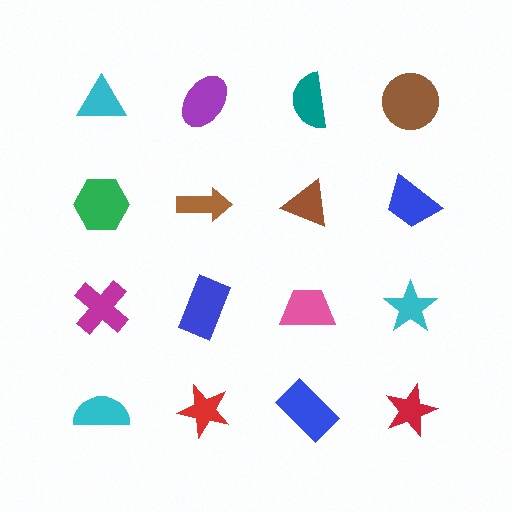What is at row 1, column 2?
A purple ellipse.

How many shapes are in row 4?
4 shapes.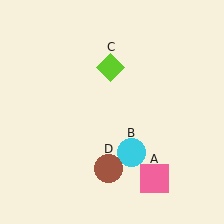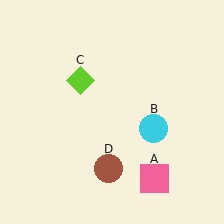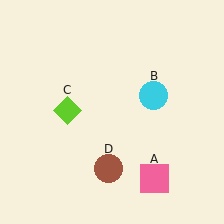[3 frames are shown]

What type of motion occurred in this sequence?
The cyan circle (object B), lime diamond (object C) rotated counterclockwise around the center of the scene.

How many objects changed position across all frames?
2 objects changed position: cyan circle (object B), lime diamond (object C).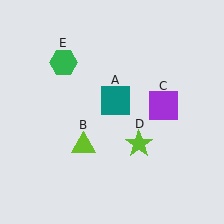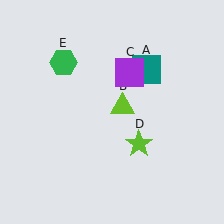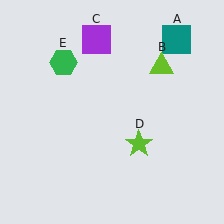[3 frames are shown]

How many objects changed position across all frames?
3 objects changed position: teal square (object A), lime triangle (object B), purple square (object C).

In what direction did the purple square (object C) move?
The purple square (object C) moved up and to the left.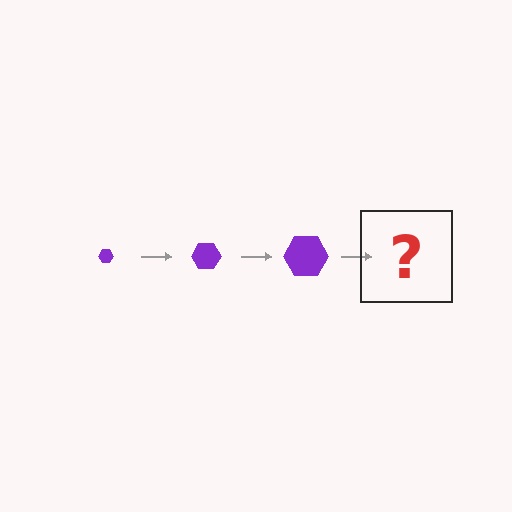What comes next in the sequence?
The next element should be a purple hexagon, larger than the previous one.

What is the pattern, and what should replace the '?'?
The pattern is that the hexagon gets progressively larger each step. The '?' should be a purple hexagon, larger than the previous one.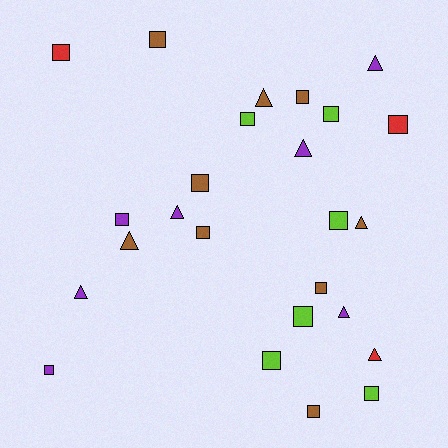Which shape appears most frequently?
Square, with 16 objects.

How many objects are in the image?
There are 25 objects.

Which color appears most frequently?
Brown, with 9 objects.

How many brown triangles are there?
There are 3 brown triangles.